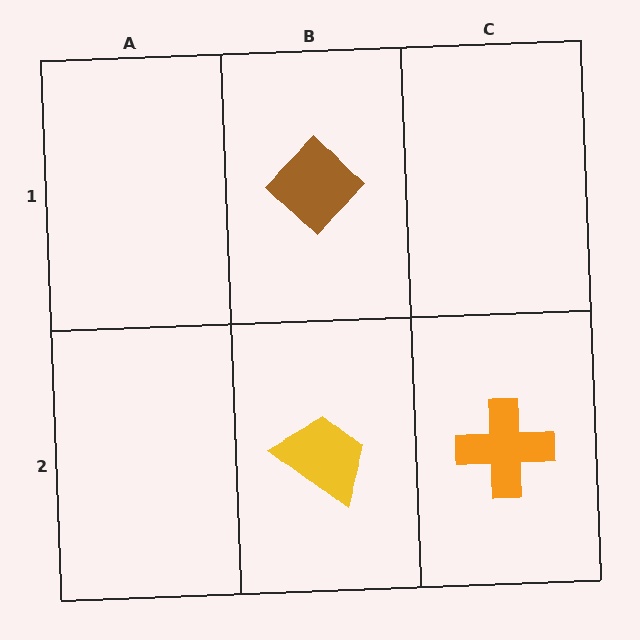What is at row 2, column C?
An orange cross.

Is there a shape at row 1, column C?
No, that cell is empty.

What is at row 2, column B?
A yellow trapezoid.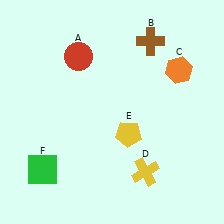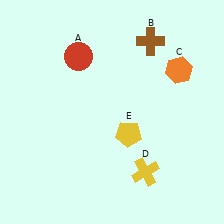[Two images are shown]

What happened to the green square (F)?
The green square (F) was removed in Image 2. It was in the bottom-left area of Image 1.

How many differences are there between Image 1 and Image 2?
There is 1 difference between the two images.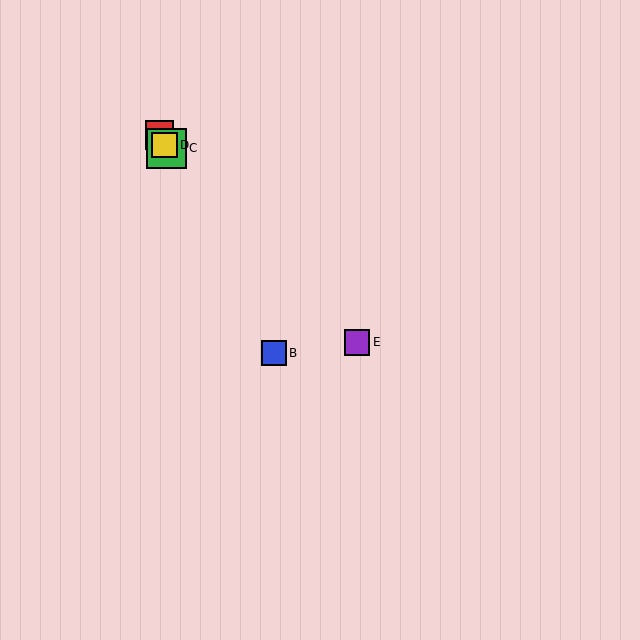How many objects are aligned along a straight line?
4 objects (A, B, C, D) are aligned along a straight line.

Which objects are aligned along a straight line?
Objects A, B, C, D are aligned along a straight line.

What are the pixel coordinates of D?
Object D is at (165, 145).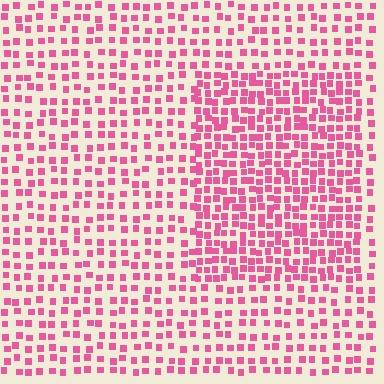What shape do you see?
I see a rectangle.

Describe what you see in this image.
The image contains small pink elements arranged at two different densities. A rectangle-shaped region is visible where the elements are more densely packed than the surrounding area.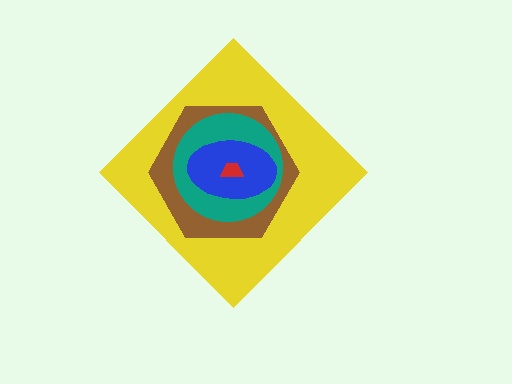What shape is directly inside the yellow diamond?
The brown hexagon.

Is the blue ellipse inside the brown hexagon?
Yes.